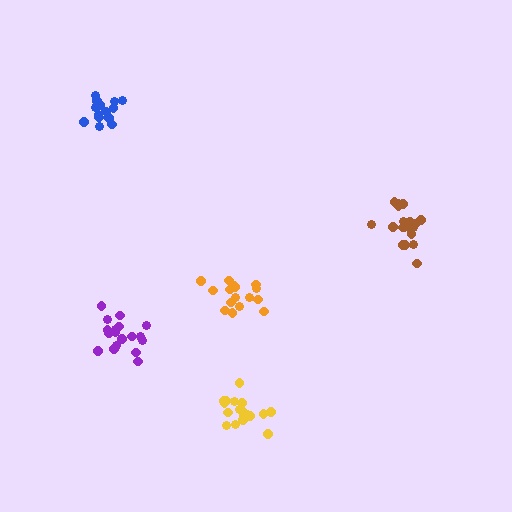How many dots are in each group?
Group 1: 19 dots, Group 2: 18 dots, Group 3: 18 dots, Group 4: 16 dots, Group 5: 14 dots (85 total).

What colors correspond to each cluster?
The clusters are colored: brown, yellow, purple, orange, blue.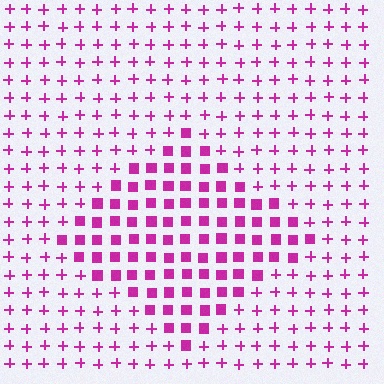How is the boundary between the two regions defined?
The boundary is defined by a change in element shape: squares inside vs. plus signs outside. All elements share the same color and spacing.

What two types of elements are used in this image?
The image uses squares inside the diamond region and plus signs outside it.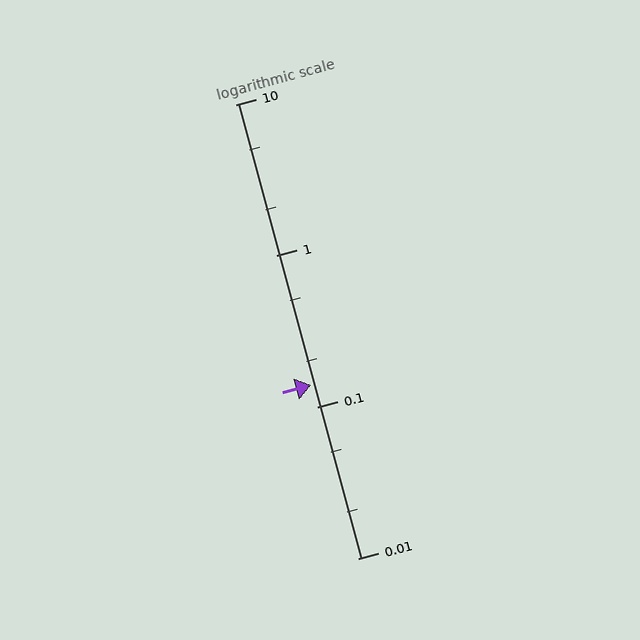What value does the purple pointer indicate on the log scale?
The pointer indicates approximately 0.14.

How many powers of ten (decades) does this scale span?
The scale spans 3 decades, from 0.01 to 10.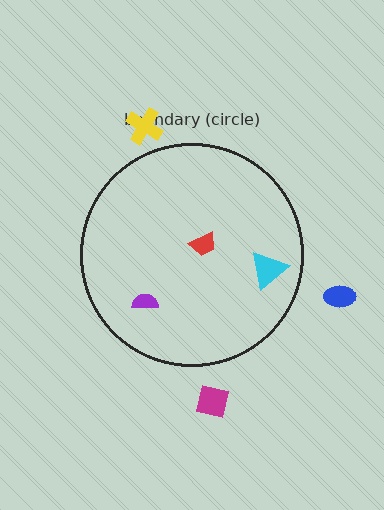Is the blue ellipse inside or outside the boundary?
Outside.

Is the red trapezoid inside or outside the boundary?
Inside.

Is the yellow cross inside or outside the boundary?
Outside.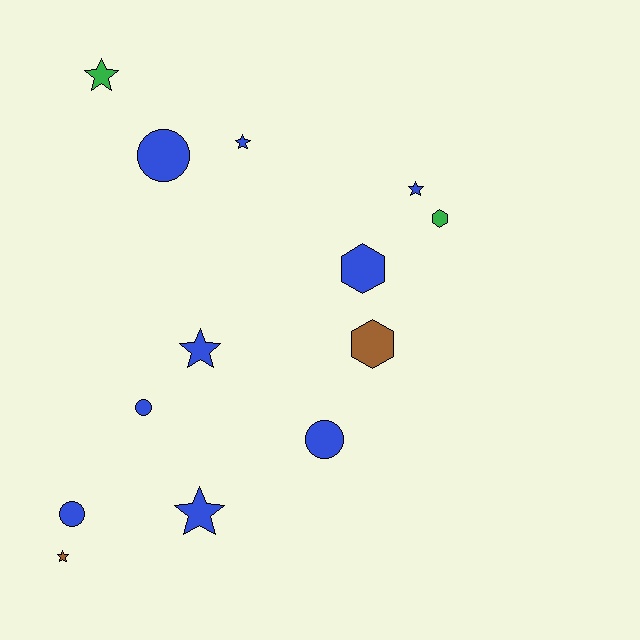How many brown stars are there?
There is 1 brown star.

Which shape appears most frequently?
Star, with 6 objects.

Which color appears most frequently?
Blue, with 9 objects.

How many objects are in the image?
There are 13 objects.